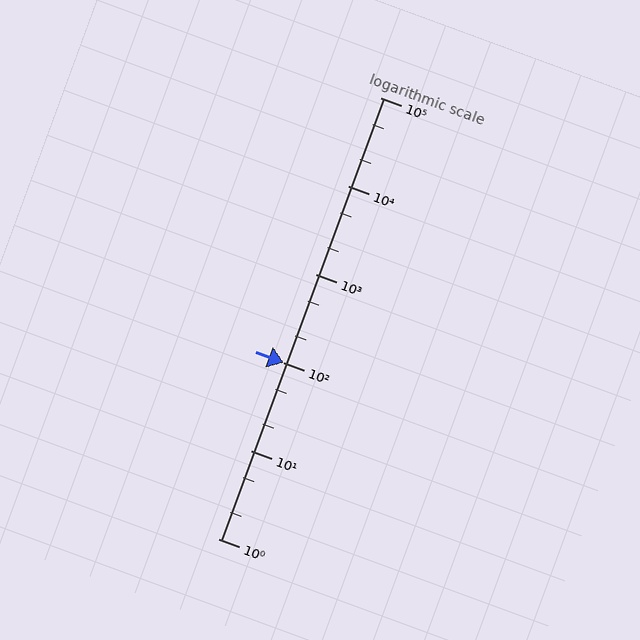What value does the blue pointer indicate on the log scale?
The pointer indicates approximately 100.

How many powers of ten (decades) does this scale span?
The scale spans 5 decades, from 1 to 100000.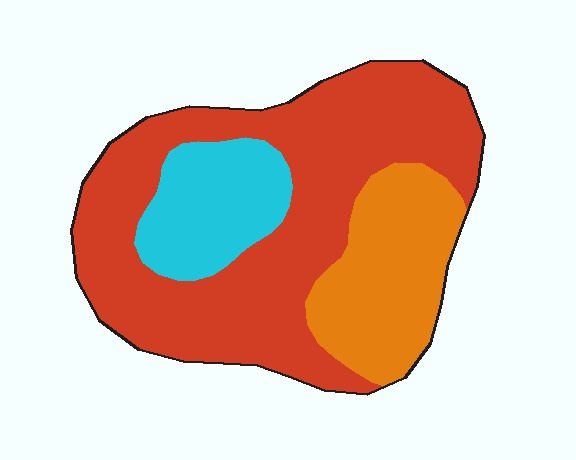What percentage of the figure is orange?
Orange covers around 25% of the figure.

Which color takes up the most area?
Red, at roughly 60%.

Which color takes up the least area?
Cyan, at roughly 15%.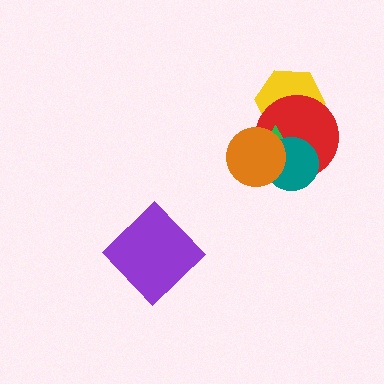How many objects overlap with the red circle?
4 objects overlap with the red circle.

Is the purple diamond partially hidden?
No, no other shape covers it.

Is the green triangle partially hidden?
Yes, it is partially covered by another shape.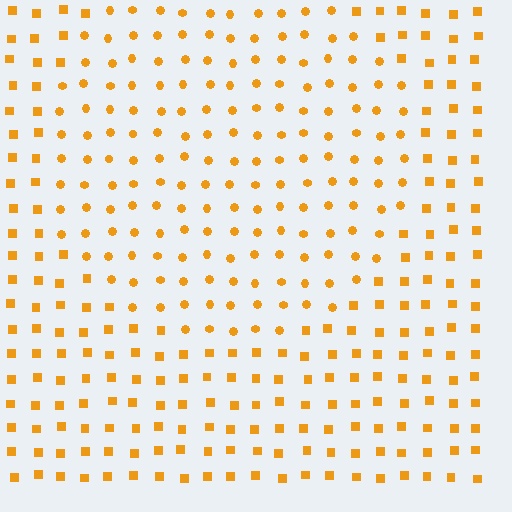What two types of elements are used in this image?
The image uses circles inside the circle region and squares outside it.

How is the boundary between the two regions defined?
The boundary is defined by a change in element shape: circles inside vs. squares outside. All elements share the same color and spacing.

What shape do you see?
I see a circle.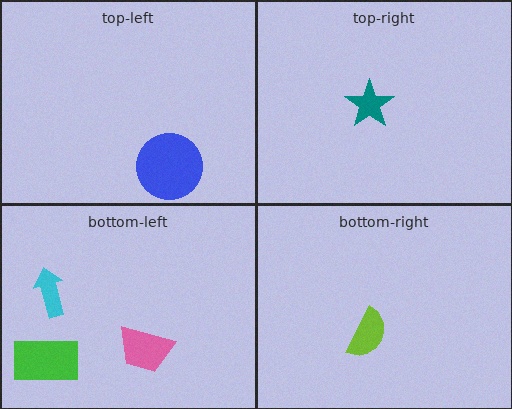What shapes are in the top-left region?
The blue circle.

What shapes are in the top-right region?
The teal star.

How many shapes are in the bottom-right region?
1.